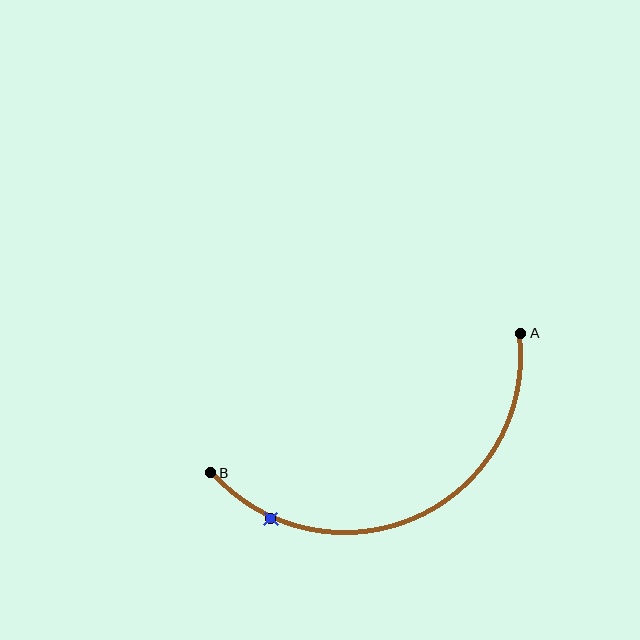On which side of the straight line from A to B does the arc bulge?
The arc bulges below the straight line connecting A and B.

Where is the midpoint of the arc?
The arc midpoint is the point on the curve farthest from the straight line joining A and B. It sits below that line.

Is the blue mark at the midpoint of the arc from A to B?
No. The blue mark lies on the arc but is closer to endpoint B. The arc midpoint would be at the point on the curve equidistant along the arc from both A and B.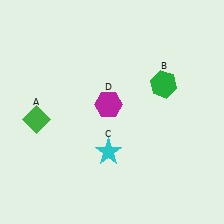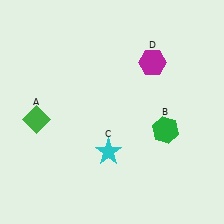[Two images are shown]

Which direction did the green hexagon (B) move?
The green hexagon (B) moved down.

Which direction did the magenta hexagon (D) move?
The magenta hexagon (D) moved right.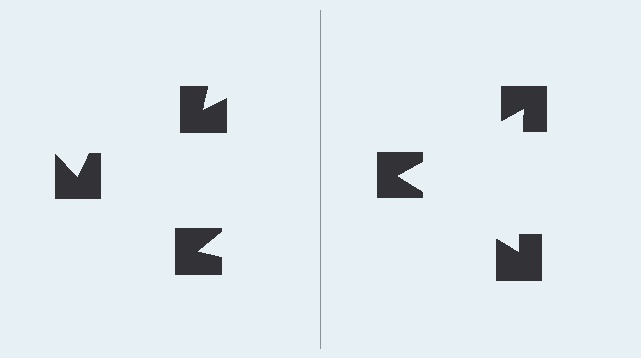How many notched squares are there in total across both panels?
6 — 3 on each side.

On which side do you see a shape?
An illusory triangle appears on the right side. On the left side the wedge cuts are rotated, so no coherent shape forms.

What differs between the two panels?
The notched squares are positioned identically on both sides; only the wedge orientations differ. On the right they align to a triangle; on the left they are misaligned.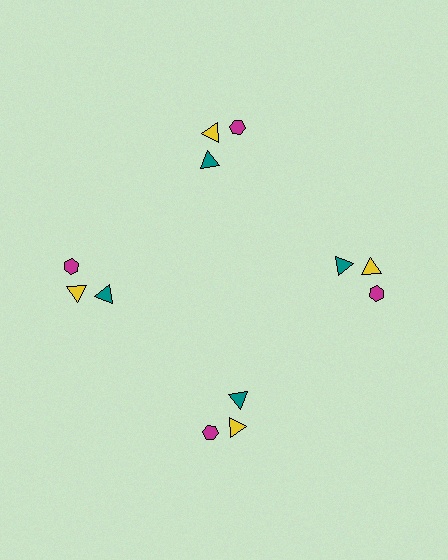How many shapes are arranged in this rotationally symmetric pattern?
There are 12 shapes, arranged in 4 groups of 3.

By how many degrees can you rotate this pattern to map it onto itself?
The pattern maps onto itself every 90 degrees of rotation.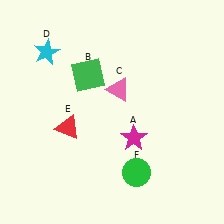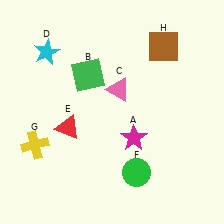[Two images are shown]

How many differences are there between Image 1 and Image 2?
There are 2 differences between the two images.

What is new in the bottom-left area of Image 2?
A yellow cross (G) was added in the bottom-left area of Image 2.